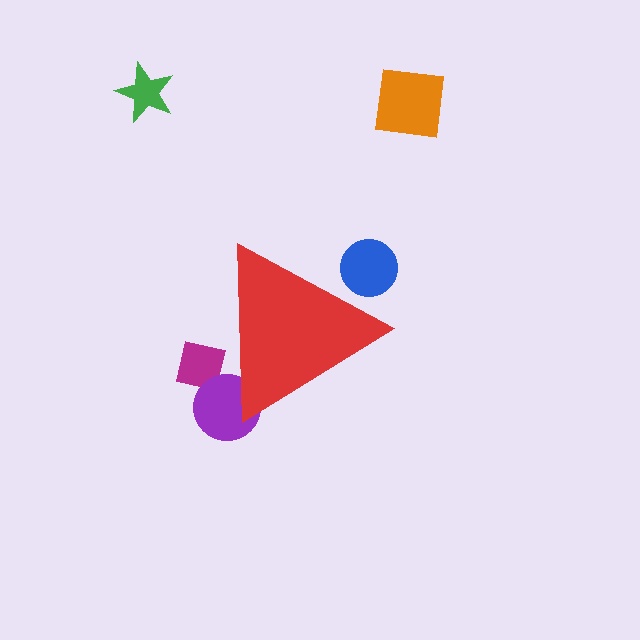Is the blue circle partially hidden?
Yes, the blue circle is partially hidden behind the red triangle.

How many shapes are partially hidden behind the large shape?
4 shapes are partially hidden.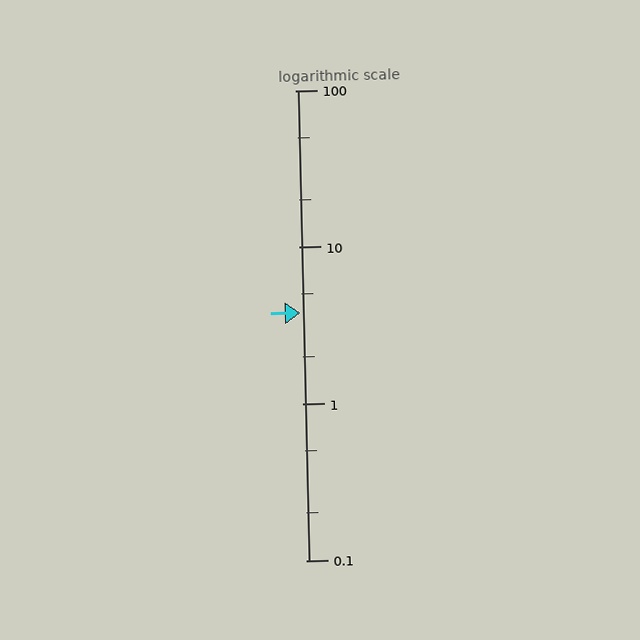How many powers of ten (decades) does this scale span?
The scale spans 3 decades, from 0.1 to 100.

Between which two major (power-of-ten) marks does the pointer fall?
The pointer is between 1 and 10.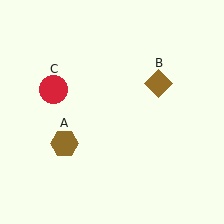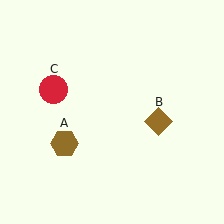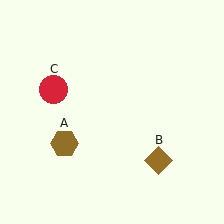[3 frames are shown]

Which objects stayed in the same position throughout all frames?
Brown hexagon (object A) and red circle (object C) remained stationary.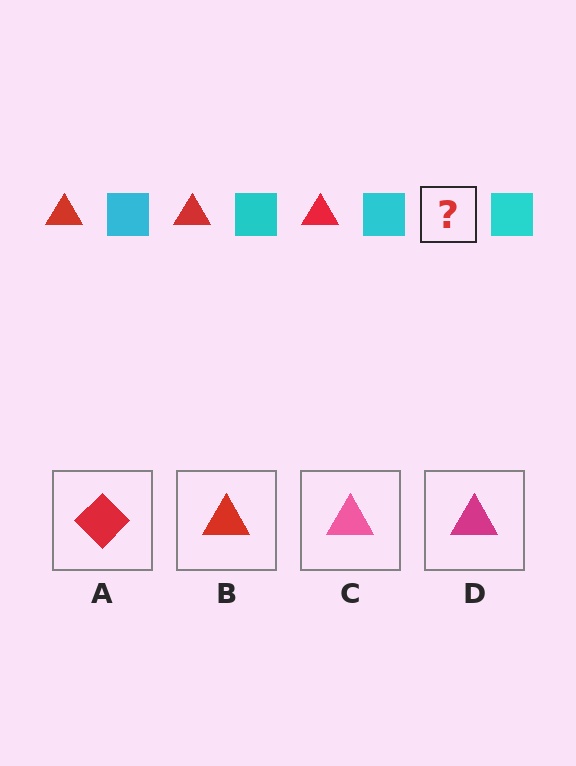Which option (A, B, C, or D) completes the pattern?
B.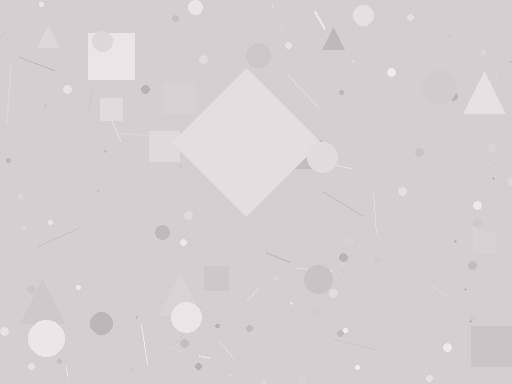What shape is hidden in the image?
A diamond is hidden in the image.